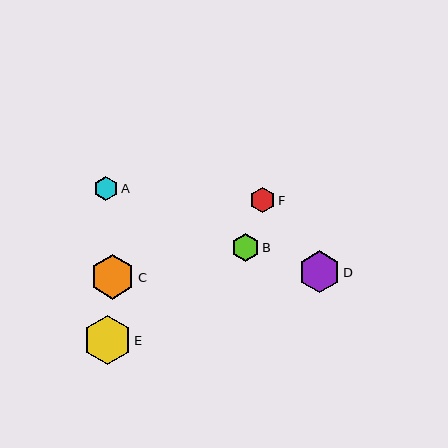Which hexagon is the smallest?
Hexagon A is the smallest with a size of approximately 24 pixels.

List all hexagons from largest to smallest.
From largest to smallest: E, C, D, B, F, A.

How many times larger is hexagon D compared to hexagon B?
Hexagon D is approximately 1.5 times the size of hexagon B.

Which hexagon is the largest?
Hexagon E is the largest with a size of approximately 48 pixels.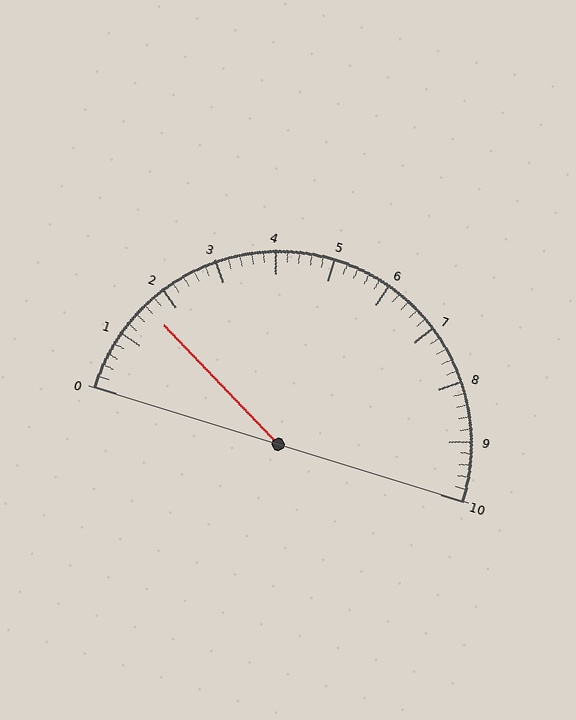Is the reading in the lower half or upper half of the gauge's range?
The reading is in the lower half of the range (0 to 10).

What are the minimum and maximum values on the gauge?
The gauge ranges from 0 to 10.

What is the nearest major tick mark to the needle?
The nearest major tick mark is 2.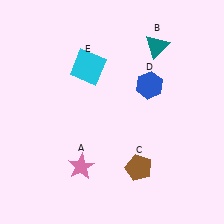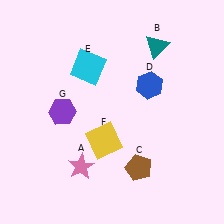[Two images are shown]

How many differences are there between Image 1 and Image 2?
There are 2 differences between the two images.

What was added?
A yellow square (F), a purple hexagon (G) were added in Image 2.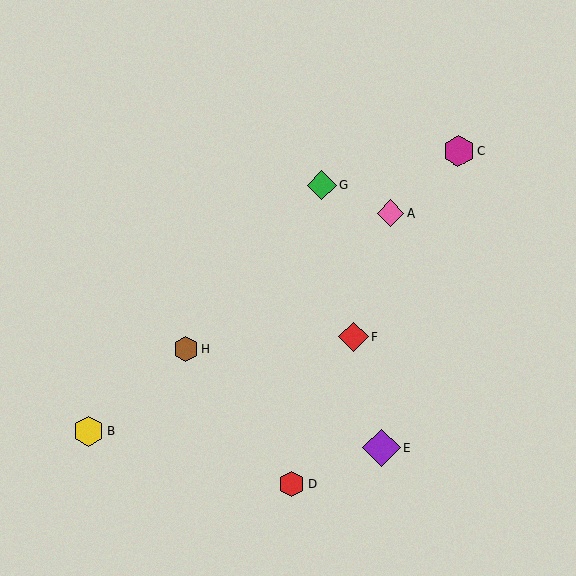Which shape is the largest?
The purple diamond (labeled E) is the largest.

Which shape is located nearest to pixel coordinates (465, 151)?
The magenta hexagon (labeled C) at (458, 150) is nearest to that location.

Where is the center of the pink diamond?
The center of the pink diamond is at (391, 214).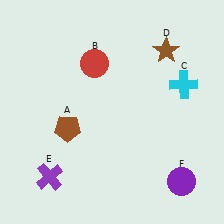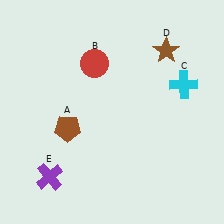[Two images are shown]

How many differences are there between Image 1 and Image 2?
There is 1 difference between the two images.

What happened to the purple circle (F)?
The purple circle (F) was removed in Image 2. It was in the bottom-right area of Image 1.